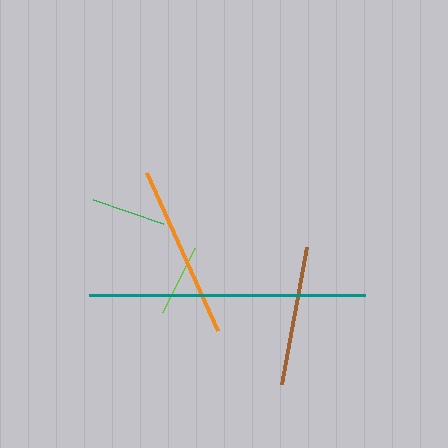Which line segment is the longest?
The teal line is the longest at approximately 276 pixels.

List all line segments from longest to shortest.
From longest to shortest: teal, orange, brown, green, lime.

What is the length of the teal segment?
The teal segment is approximately 276 pixels long.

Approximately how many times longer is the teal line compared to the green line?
The teal line is approximately 3.7 times the length of the green line.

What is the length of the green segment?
The green segment is approximately 75 pixels long.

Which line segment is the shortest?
The lime line is the shortest at approximately 72 pixels.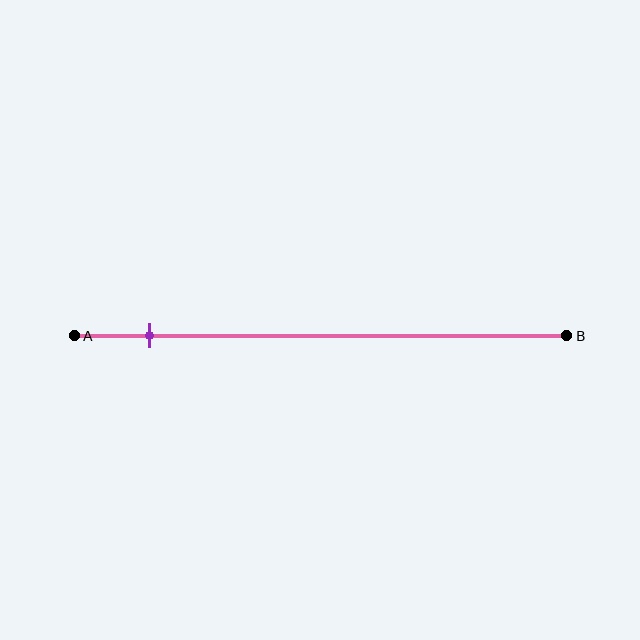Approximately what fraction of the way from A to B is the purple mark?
The purple mark is approximately 15% of the way from A to B.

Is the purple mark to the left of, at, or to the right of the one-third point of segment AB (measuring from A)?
The purple mark is to the left of the one-third point of segment AB.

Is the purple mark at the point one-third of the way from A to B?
No, the mark is at about 15% from A, not at the 33% one-third point.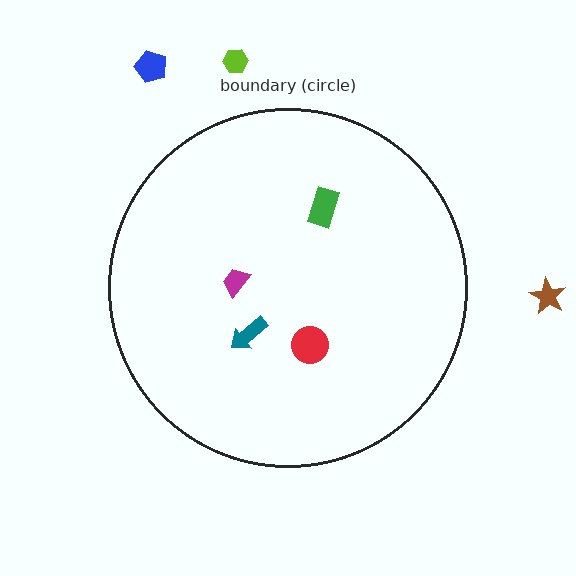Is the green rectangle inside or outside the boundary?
Inside.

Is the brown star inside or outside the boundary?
Outside.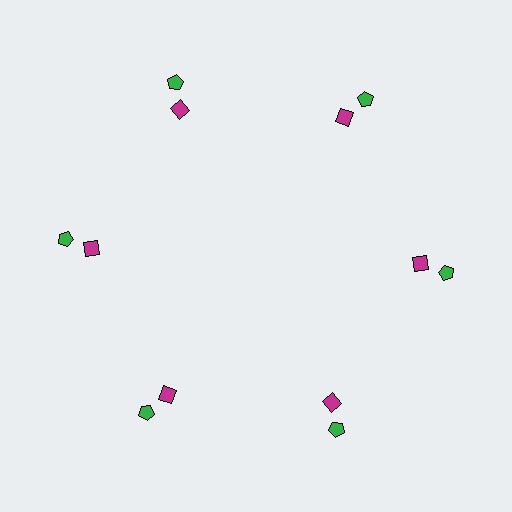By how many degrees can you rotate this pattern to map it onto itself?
The pattern maps onto itself every 60 degrees of rotation.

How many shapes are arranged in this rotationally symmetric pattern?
There are 12 shapes, arranged in 6 groups of 2.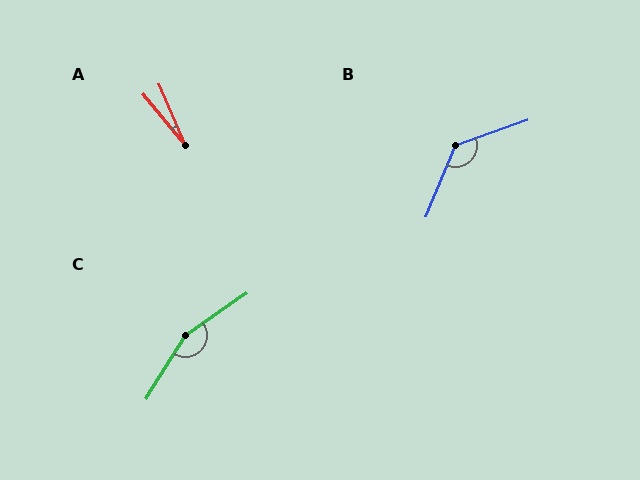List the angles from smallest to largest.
A (17°), B (132°), C (156°).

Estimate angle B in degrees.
Approximately 132 degrees.